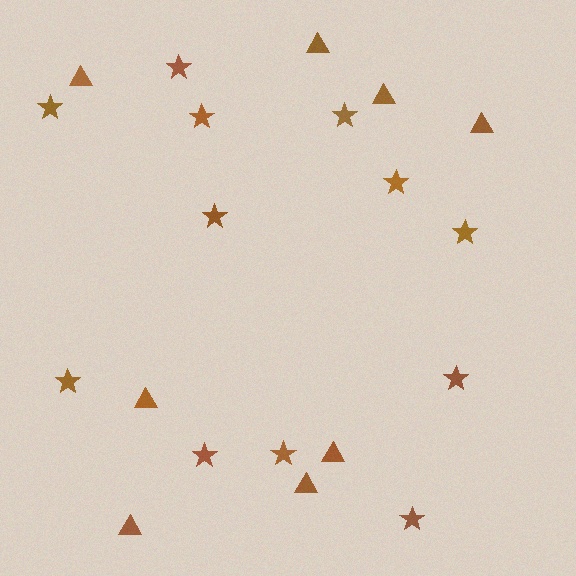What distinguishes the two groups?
There are 2 groups: one group of triangles (8) and one group of stars (12).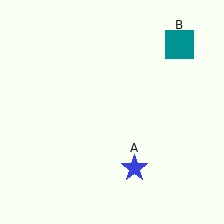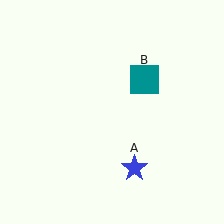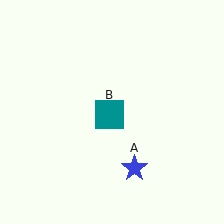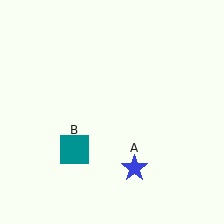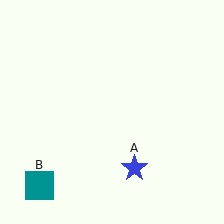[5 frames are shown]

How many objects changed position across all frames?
1 object changed position: teal square (object B).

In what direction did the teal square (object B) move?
The teal square (object B) moved down and to the left.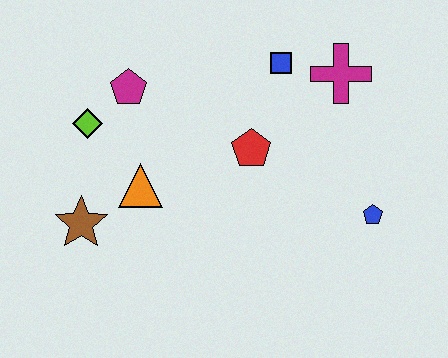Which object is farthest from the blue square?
The brown star is farthest from the blue square.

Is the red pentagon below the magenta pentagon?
Yes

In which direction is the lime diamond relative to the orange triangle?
The lime diamond is above the orange triangle.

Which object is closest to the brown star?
The orange triangle is closest to the brown star.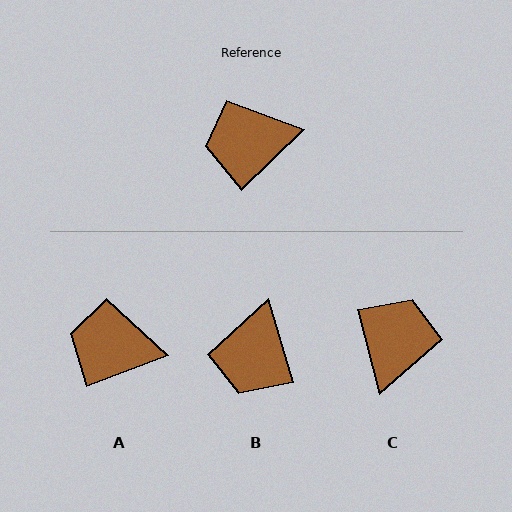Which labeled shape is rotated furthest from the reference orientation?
C, about 119 degrees away.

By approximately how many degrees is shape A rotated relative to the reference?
Approximately 22 degrees clockwise.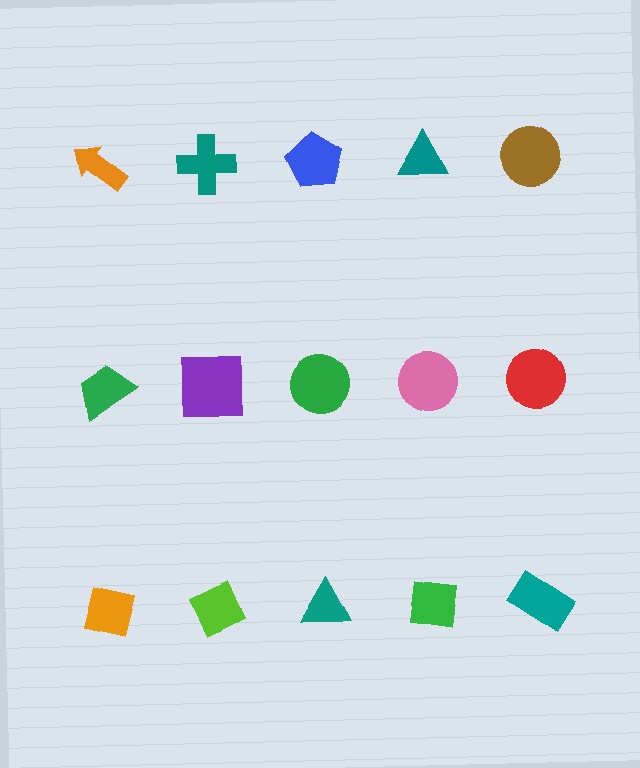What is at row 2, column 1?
A green trapezoid.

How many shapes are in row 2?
5 shapes.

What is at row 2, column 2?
A purple square.